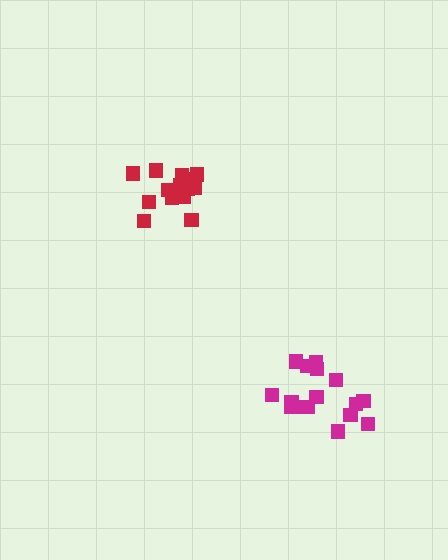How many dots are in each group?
Group 1: 16 dots, Group 2: 16 dots (32 total).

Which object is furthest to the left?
The red cluster is leftmost.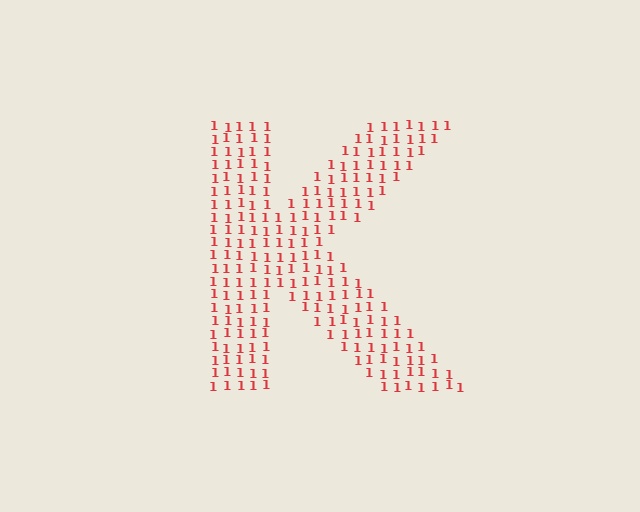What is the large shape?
The large shape is the letter K.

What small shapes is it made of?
It is made of small digit 1's.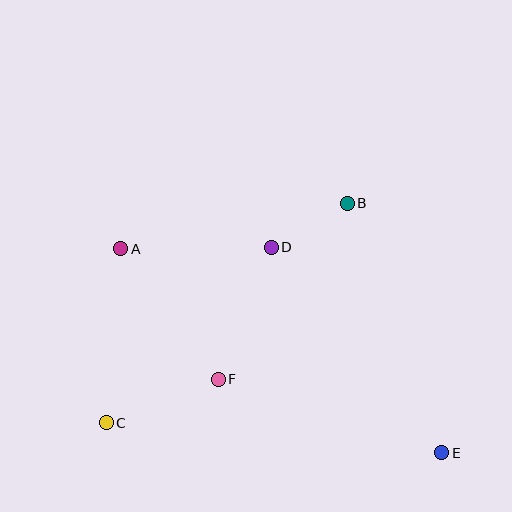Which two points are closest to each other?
Points B and D are closest to each other.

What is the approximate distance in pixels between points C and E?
The distance between C and E is approximately 337 pixels.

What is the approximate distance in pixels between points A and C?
The distance between A and C is approximately 175 pixels.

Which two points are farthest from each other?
Points A and E are farthest from each other.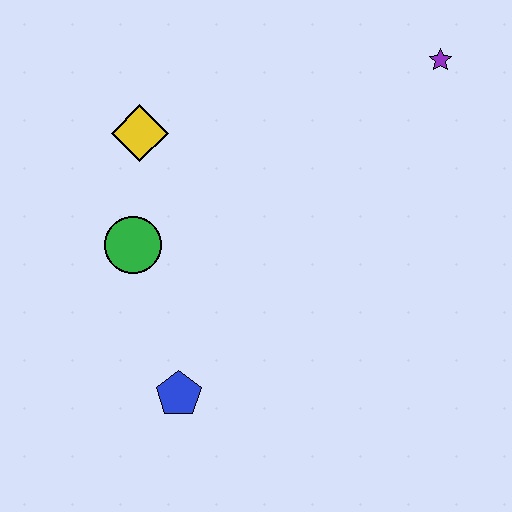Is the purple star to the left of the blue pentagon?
No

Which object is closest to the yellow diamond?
The green circle is closest to the yellow diamond.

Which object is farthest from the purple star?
The blue pentagon is farthest from the purple star.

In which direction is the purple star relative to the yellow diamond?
The purple star is to the right of the yellow diamond.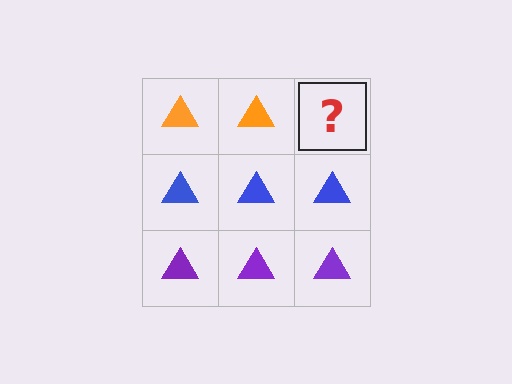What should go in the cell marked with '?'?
The missing cell should contain an orange triangle.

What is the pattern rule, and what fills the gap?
The rule is that each row has a consistent color. The gap should be filled with an orange triangle.